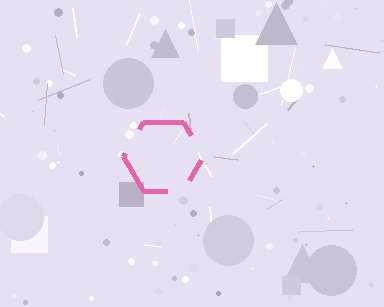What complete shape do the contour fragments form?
The contour fragments form a hexagon.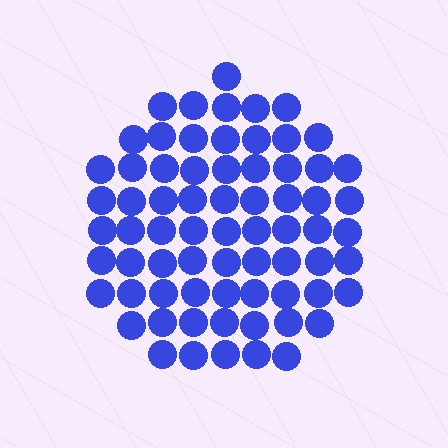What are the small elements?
The small elements are circles.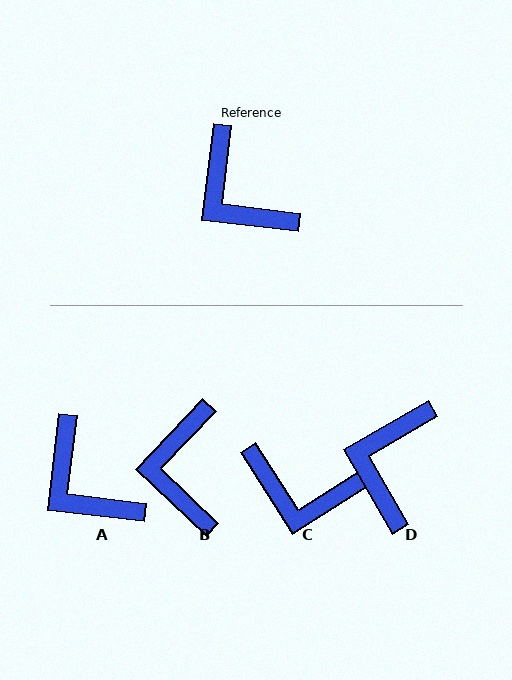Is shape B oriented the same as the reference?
No, it is off by about 37 degrees.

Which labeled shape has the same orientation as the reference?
A.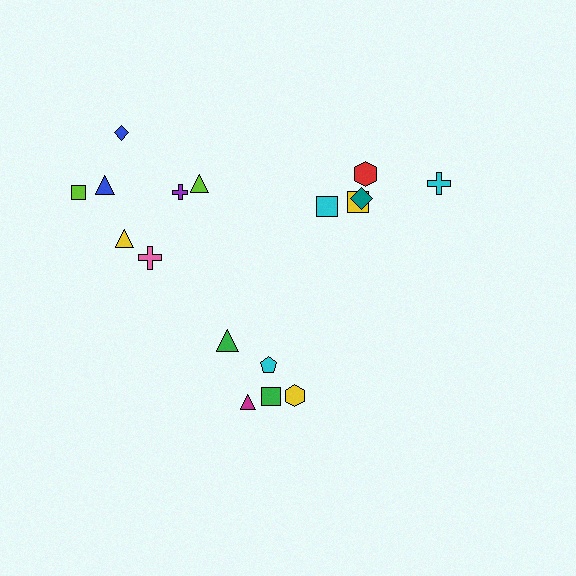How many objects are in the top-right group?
There are 5 objects.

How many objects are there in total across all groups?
There are 17 objects.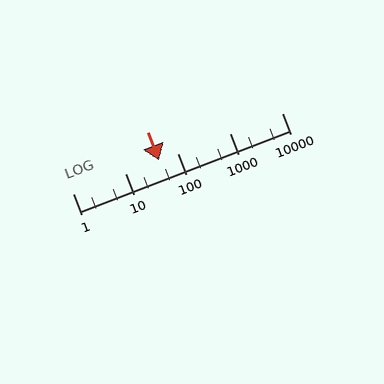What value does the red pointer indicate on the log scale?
The pointer indicates approximately 44.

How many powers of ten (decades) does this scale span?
The scale spans 4 decades, from 1 to 10000.